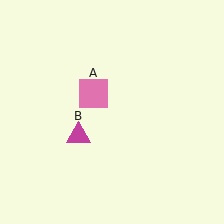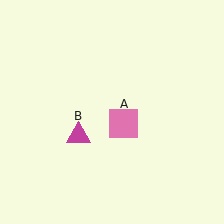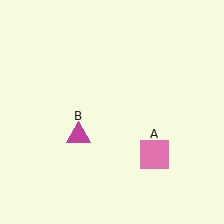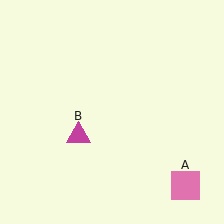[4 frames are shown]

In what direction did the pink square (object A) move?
The pink square (object A) moved down and to the right.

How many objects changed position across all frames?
1 object changed position: pink square (object A).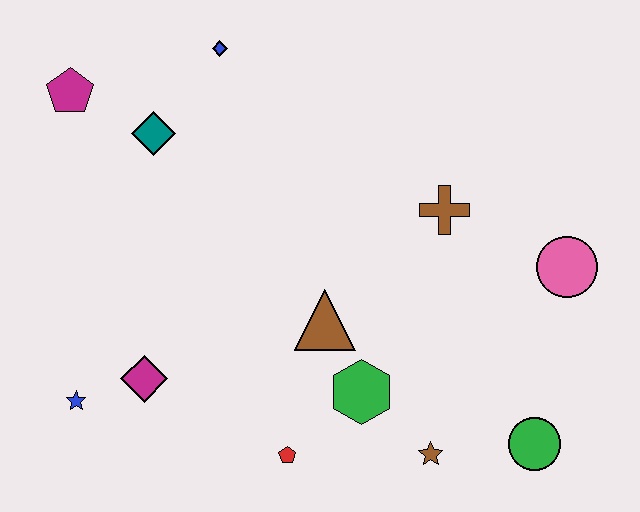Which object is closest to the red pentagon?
The green hexagon is closest to the red pentagon.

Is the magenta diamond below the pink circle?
Yes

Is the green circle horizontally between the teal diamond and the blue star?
No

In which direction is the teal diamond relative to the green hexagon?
The teal diamond is above the green hexagon.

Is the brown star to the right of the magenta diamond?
Yes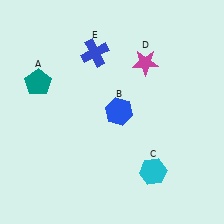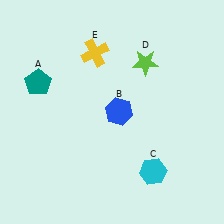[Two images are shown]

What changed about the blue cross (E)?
In Image 1, E is blue. In Image 2, it changed to yellow.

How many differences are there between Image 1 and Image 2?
There are 2 differences between the two images.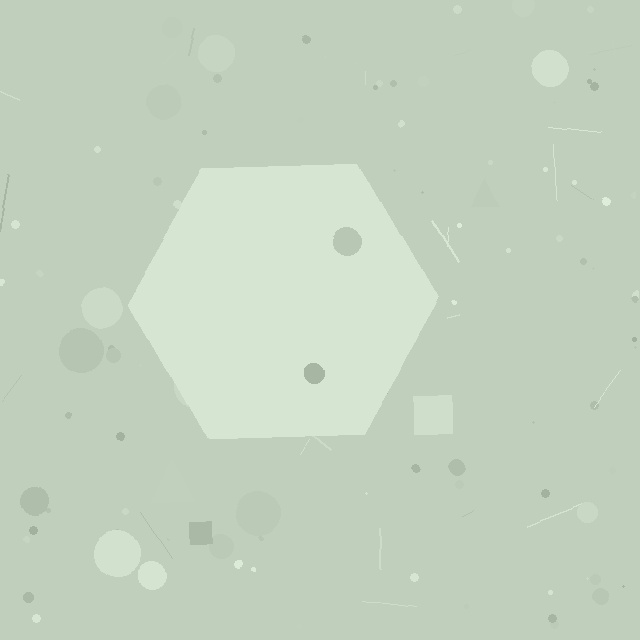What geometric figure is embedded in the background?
A hexagon is embedded in the background.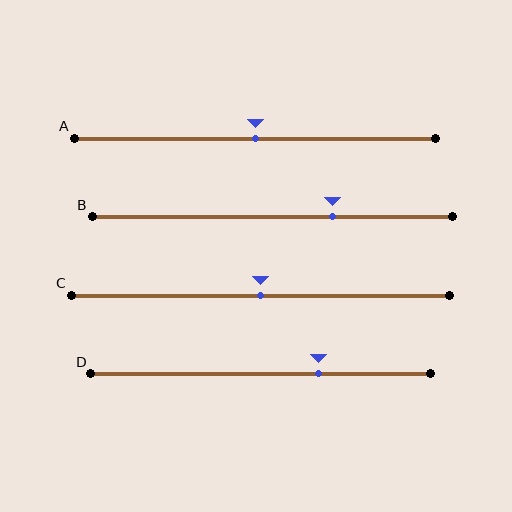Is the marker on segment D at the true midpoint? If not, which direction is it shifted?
No, the marker on segment D is shifted to the right by about 17% of the segment length.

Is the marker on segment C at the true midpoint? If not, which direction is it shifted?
Yes, the marker on segment C is at the true midpoint.